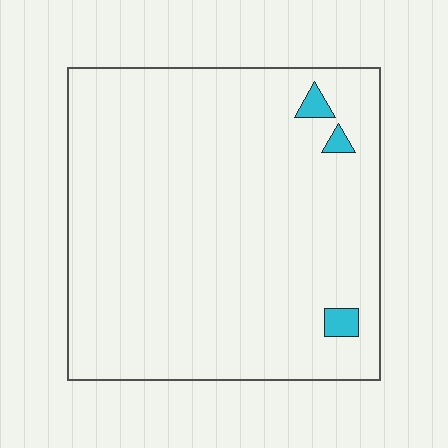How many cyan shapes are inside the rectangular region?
3.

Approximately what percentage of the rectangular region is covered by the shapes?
Approximately 0%.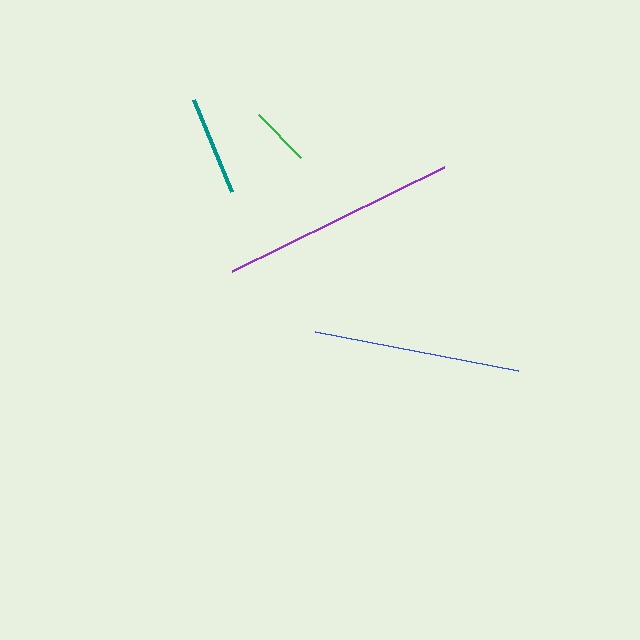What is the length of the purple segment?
The purple segment is approximately 237 pixels long.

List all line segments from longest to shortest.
From longest to shortest: purple, blue, teal, green.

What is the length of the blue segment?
The blue segment is approximately 207 pixels long.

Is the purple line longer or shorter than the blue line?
The purple line is longer than the blue line.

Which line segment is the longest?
The purple line is the longest at approximately 237 pixels.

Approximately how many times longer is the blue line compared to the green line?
The blue line is approximately 3.4 times the length of the green line.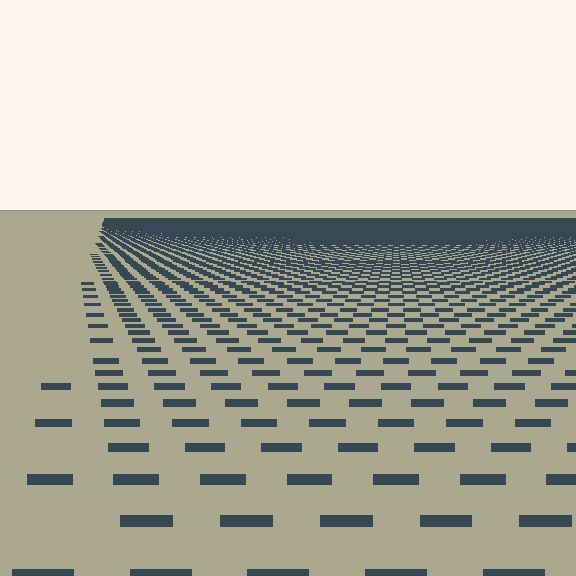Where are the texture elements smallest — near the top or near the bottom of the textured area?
Near the top.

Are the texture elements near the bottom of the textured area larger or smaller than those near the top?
Larger. Near the bottom, elements are closer to the viewer and appear at a bigger on-screen size.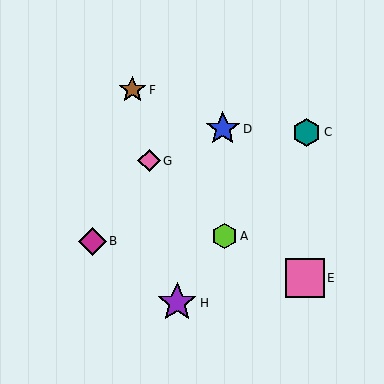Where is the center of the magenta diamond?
The center of the magenta diamond is at (92, 241).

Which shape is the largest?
The purple star (labeled H) is the largest.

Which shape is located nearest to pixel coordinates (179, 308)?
The purple star (labeled H) at (177, 303) is nearest to that location.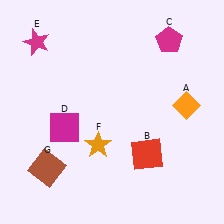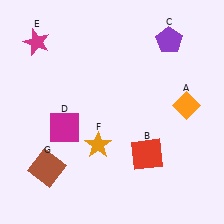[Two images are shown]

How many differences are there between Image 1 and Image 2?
There is 1 difference between the two images.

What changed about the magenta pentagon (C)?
In Image 1, C is magenta. In Image 2, it changed to purple.